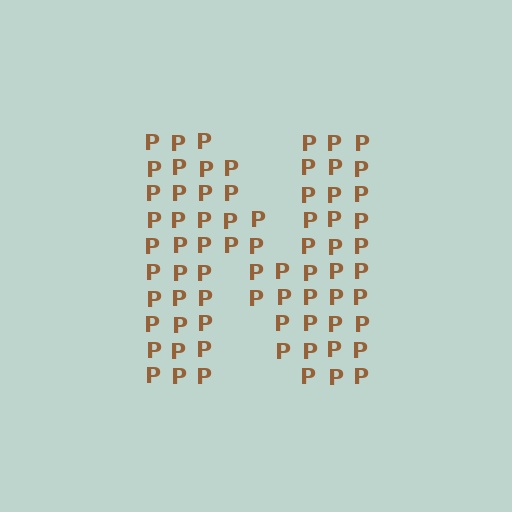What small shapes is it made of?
It is made of small letter P's.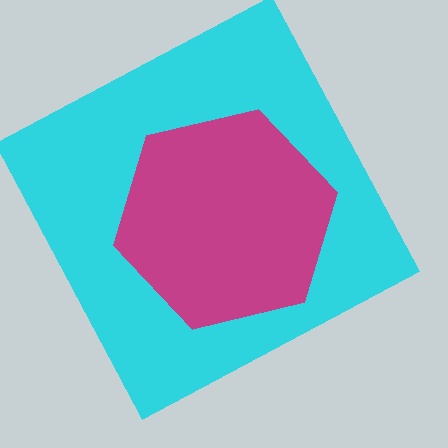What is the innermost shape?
The magenta hexagon.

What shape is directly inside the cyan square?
The magenta hexagon.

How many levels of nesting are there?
2.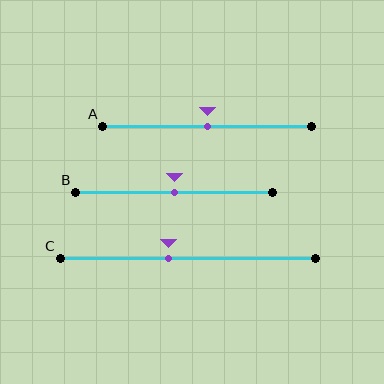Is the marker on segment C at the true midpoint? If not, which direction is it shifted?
No, the marker on segment C is shifted to the left by about 8% of the segment length.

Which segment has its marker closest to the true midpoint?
Segment A has its marker closest to the true midpoint.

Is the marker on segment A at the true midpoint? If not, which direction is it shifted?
Yes, the marker on segment A is at the true midpoint.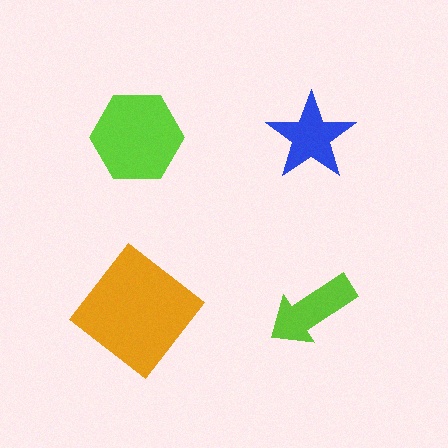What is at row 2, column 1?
An orange diamond.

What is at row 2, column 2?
A lime arrow.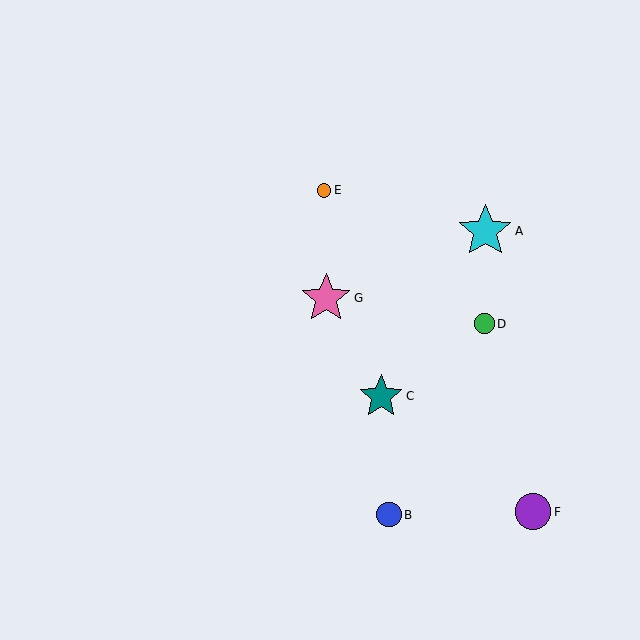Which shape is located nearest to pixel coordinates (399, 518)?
The blue circle (labeled B) at (389, 515) is nearest to that location.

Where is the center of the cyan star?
The center of the cyan star is at (485, 231).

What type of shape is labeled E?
Shape E is an orange circle.